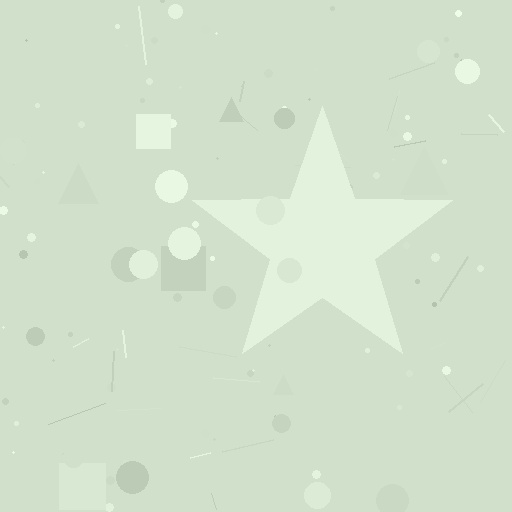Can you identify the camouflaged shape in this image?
The camouflaged shape is a star.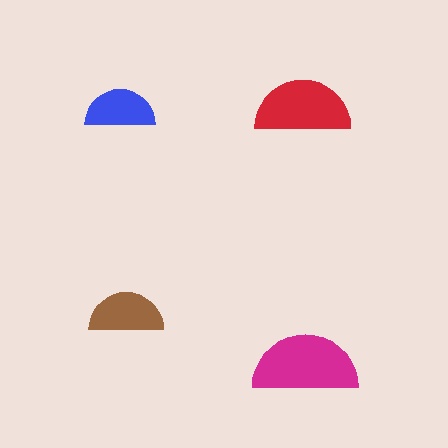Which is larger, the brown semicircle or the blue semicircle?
The brown one.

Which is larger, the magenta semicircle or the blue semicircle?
The magenta one.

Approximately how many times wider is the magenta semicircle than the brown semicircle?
About 1.5 times wider.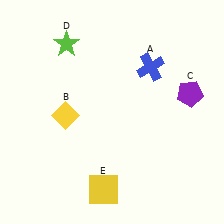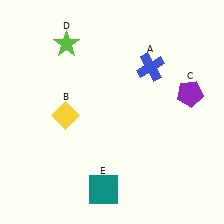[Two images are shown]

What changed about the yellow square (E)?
In Image 1, E is yellow. In Image 2, it changed to teal.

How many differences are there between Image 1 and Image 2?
There is 1 difference between the two images.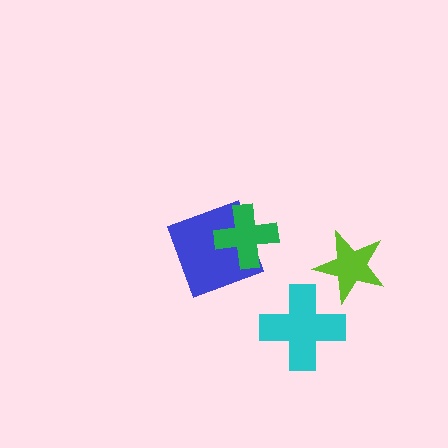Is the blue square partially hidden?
Yes, it is partially covered by another shape.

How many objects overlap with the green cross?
1 object overlaps with the green cross.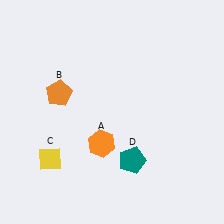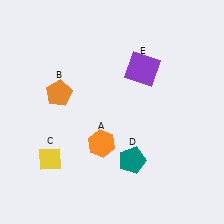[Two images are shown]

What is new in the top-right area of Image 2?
A purple square (E) was added in the top-right area of Image 2.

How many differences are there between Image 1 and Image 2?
There is 1 difference between the two images.